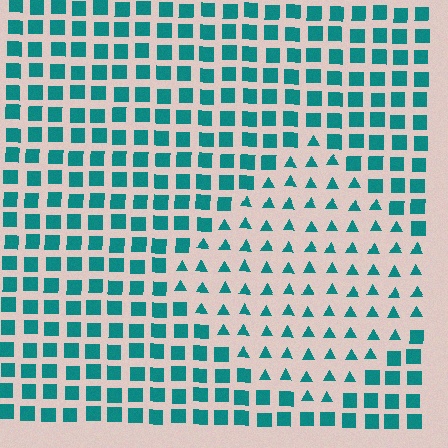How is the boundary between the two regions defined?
The boundary is defined by a change in element shape: triangles inside vs. squares outside. All elements share the same color and spacing.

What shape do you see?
I see a diamond.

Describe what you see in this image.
The image is filled with small teal elements arranged in a uniform grid. A diamond-shaped region contains triangles, while the surrounding area contains squares. The boundary is defined purely by the change in element shape.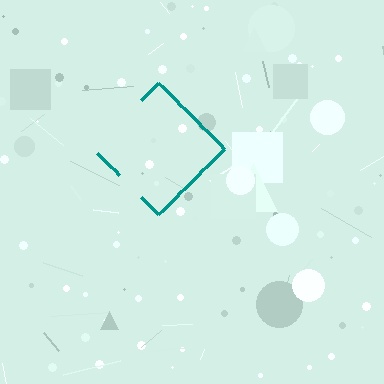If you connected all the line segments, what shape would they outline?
They would outline a diamond.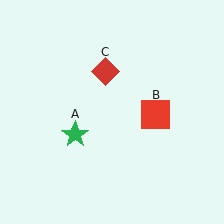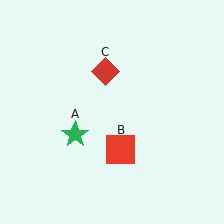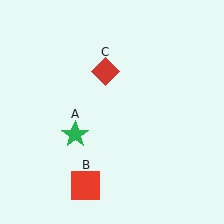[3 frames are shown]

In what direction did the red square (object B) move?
The red square (object B) moved down and to the left.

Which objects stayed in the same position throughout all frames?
Green star (object A) and red diamond (object C) remained stationary.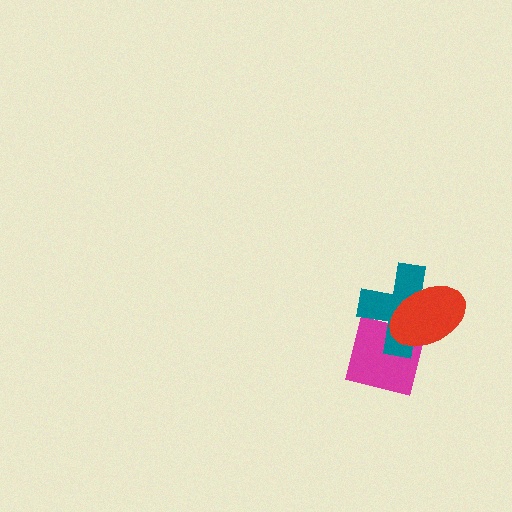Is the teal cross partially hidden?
Yes, it is partially covered by another shape.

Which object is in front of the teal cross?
The red ellipse is in front of the teal cross.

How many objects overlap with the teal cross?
2 objects overlap with the teal cross.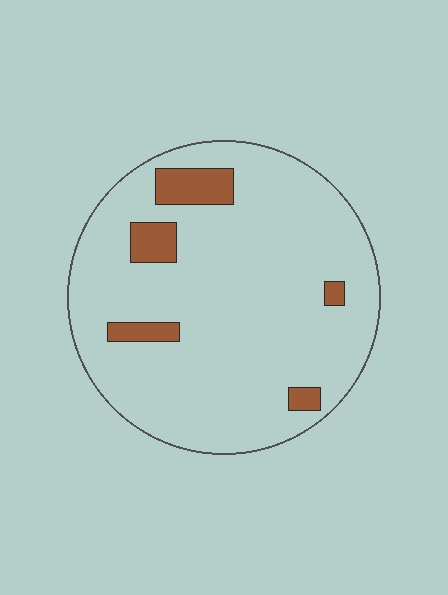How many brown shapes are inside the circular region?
5.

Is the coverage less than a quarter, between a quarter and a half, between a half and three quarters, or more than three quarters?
Less than a quarter.